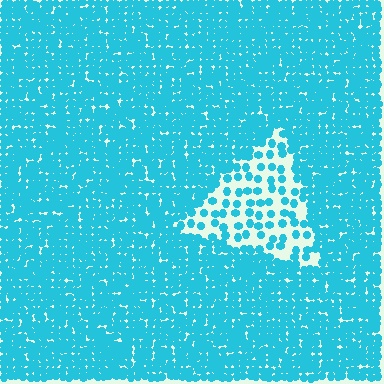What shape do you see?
I see a triangle.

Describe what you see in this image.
The image contains small cyan elements arranged at two different densities. A triangle-shaped region is visible where the elements are less densely packed than the surrounding area.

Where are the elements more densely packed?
The elements are more densely packed outside the triangle boundary.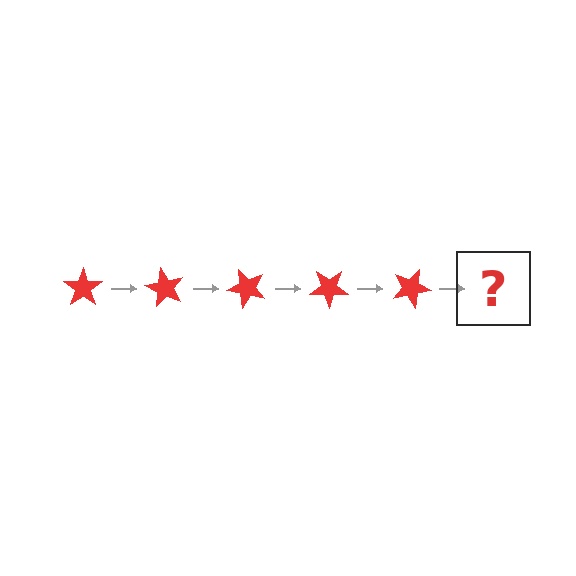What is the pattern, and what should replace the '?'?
The pattern is that the star rotates 60 degrees each step. The '?' should be a red star rotated 300 degrees.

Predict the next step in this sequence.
The next step is a red star rotated 300 degrees.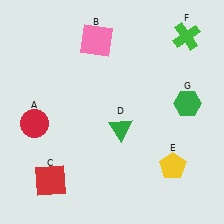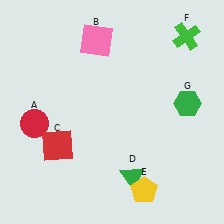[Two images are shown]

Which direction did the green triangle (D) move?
The green triangle (D) moved down.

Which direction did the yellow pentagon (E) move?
The yellow pentagon (E) moved left.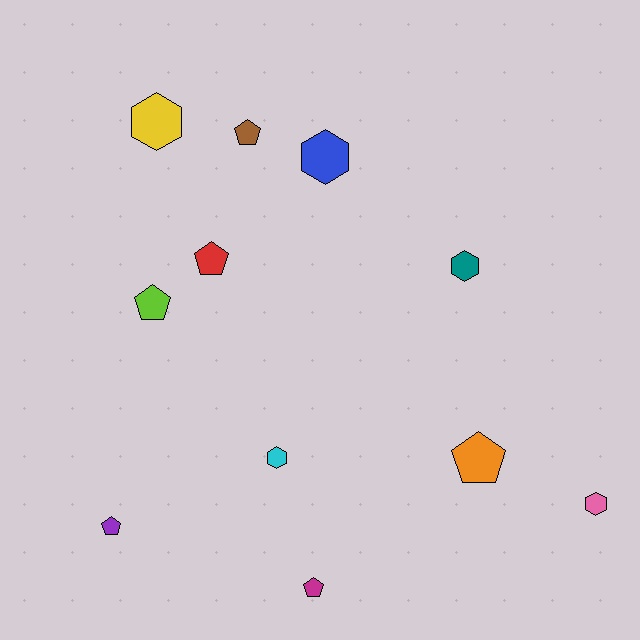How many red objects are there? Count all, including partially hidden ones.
There is 1 red object.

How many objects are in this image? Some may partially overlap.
There are 11 objects.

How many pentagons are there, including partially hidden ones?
There are 6 pentagons.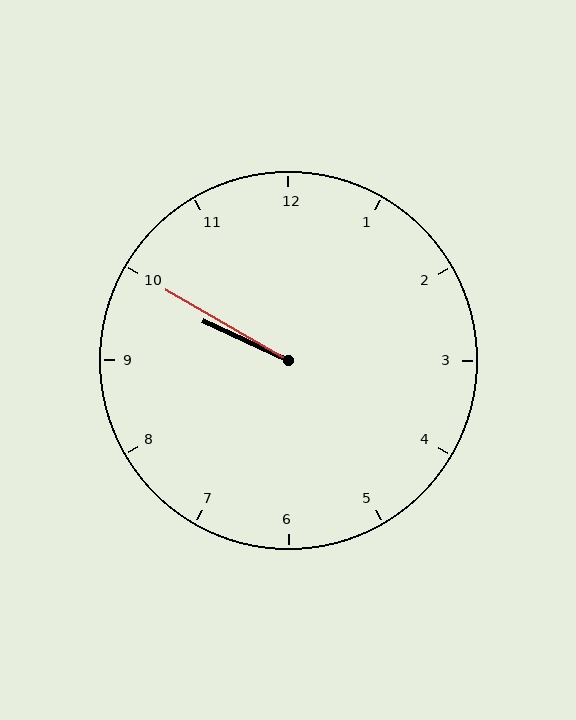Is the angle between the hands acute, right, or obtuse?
It is acute.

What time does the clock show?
9:50.